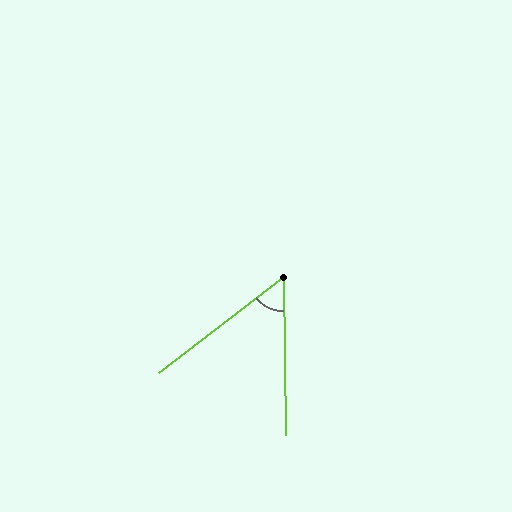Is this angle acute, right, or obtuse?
It is acute.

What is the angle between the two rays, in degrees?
Approximately 53 degrees.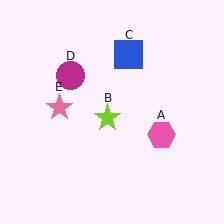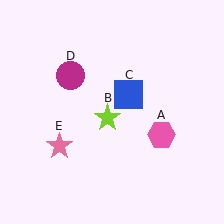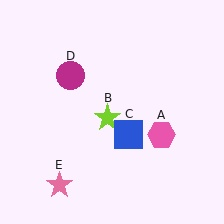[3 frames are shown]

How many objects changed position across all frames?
2 objects changed position: blue square (object C), pink star (object E).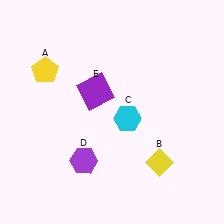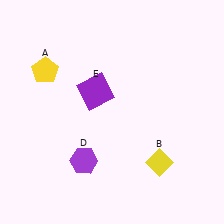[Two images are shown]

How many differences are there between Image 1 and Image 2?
There is 1 difference between the two images.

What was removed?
The cyan hexagon (C) was removed in Image 2.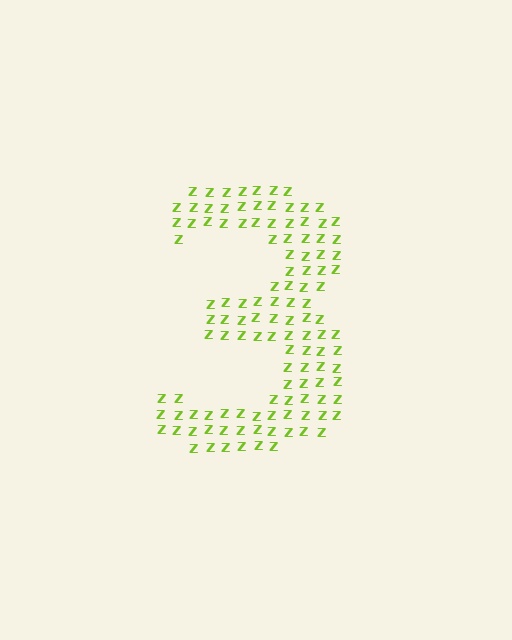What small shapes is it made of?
It is made of small letter Z's.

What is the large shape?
The large shape is the digit 3.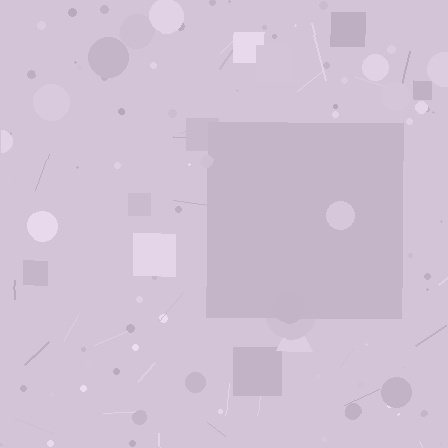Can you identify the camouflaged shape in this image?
The camouflaged shape is a square.